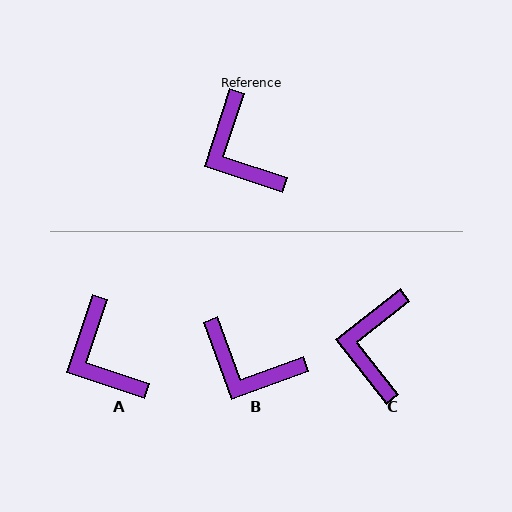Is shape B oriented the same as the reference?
No, it is off by about 38 degrees.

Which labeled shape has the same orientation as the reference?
A.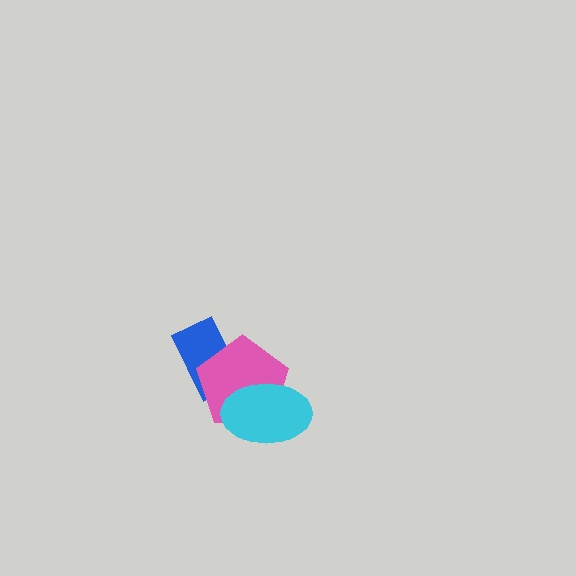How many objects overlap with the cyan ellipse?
1 object overlaps with the cyan ellipse.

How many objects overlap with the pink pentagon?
2 objects overlap with the pink pentagon.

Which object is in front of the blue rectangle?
The pink pentagon is in front of the blue rectangle.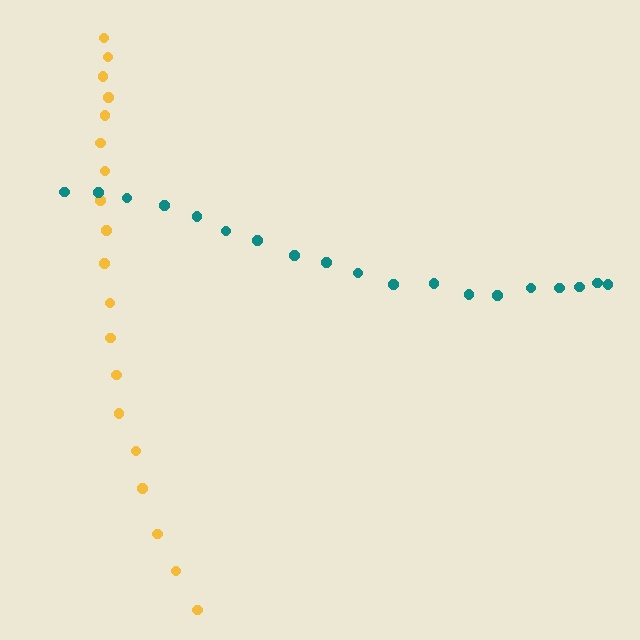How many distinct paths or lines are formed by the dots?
There are 2 distinct paths.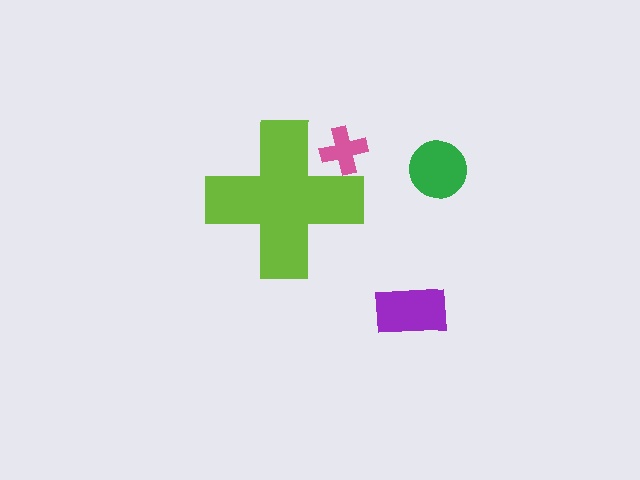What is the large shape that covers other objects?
A lime cross.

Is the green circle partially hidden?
No, the green circle is fully visible.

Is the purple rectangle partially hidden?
No, the purple rectangle is fully visible.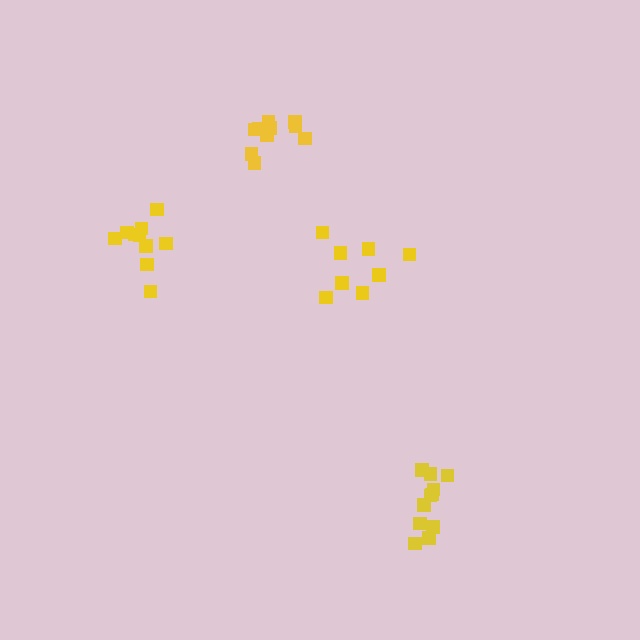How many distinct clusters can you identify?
There are 4 distinct clusters.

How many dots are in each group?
Group 1: 11 dots, Group 2: 8 dots, Group 3: 10 dots, Group 4: 10 dots (39 total).